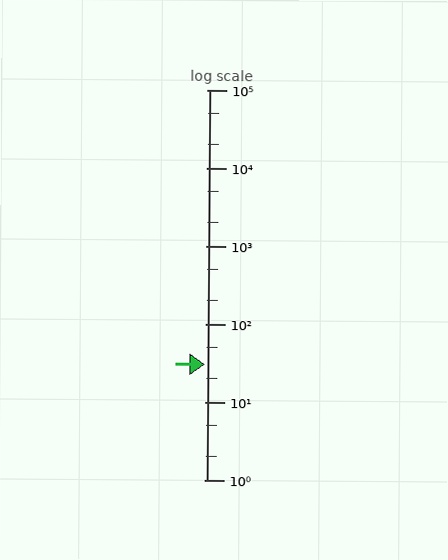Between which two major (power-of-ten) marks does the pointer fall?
The pointer is between 10 and 100.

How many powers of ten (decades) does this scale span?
The scale spans 5 decades, from 1 to 100000.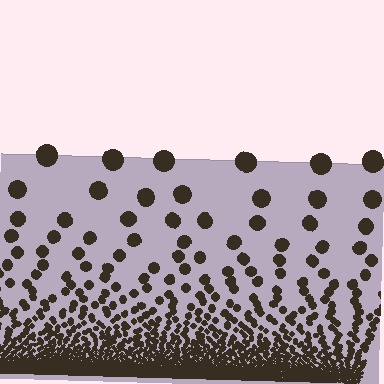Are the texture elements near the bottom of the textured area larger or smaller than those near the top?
Smaller. The gradient is inverted — elements near the bottom are smaller and denser.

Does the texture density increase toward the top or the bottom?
Density increases toward the bottom.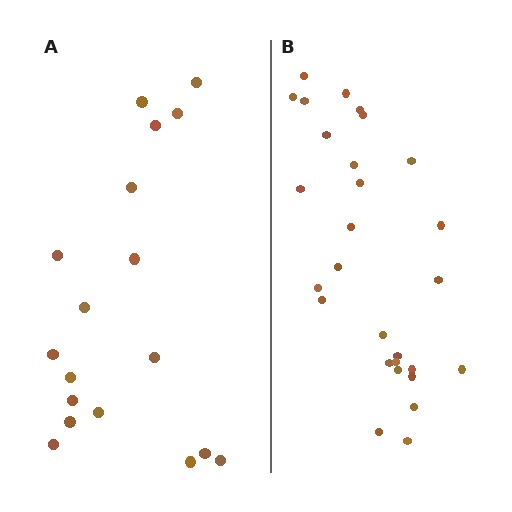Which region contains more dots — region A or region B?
Region B (the right region) has more dots.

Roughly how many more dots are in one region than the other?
Region B has roughly 10 or so more dots than region A.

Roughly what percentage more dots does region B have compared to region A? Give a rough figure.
About 55% more.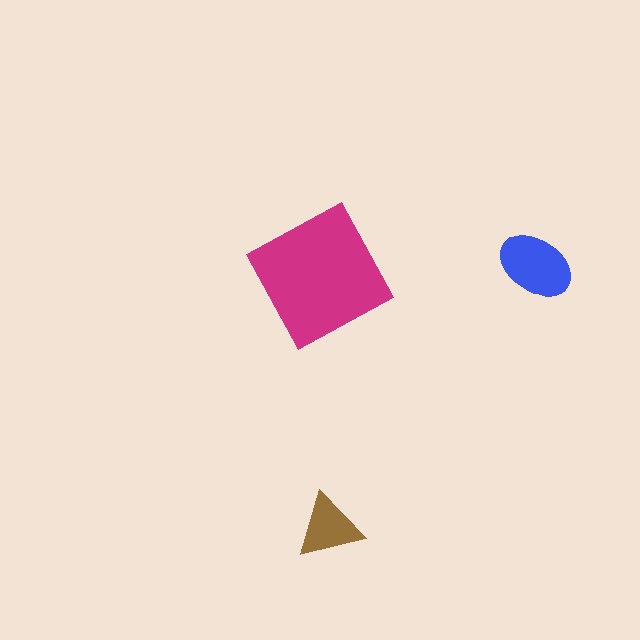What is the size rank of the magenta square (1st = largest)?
1st.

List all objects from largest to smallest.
The magenta square, the blue ellipse, the brown triangle.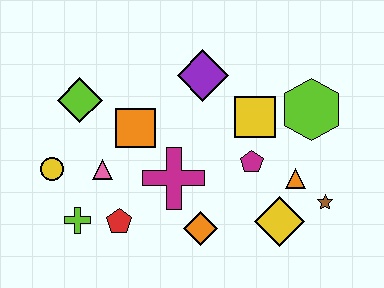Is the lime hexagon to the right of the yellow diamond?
Yes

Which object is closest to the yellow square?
The magenta pentagon is closest to the yellow square.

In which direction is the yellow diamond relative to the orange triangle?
The yellow diamond is below the orange triangle.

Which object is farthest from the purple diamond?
The lime cross is farthest from the purple diamond.